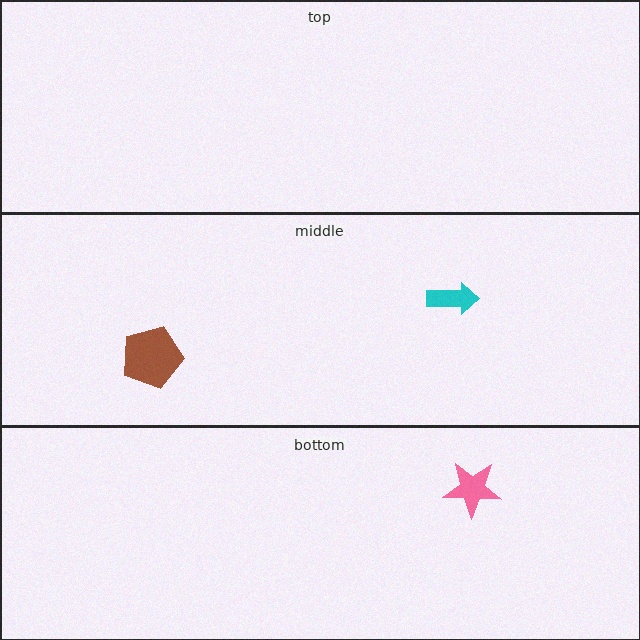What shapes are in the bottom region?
The pink star.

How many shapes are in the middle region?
2.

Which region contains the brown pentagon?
The middle region.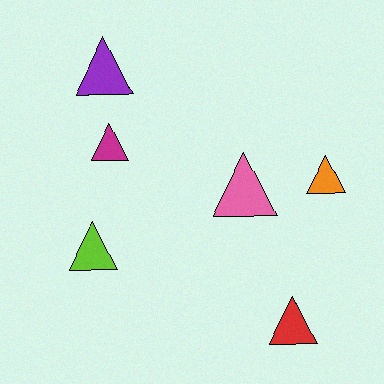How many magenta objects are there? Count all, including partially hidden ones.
There is 1 magenta object.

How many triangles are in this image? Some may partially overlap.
There are 6 triangles.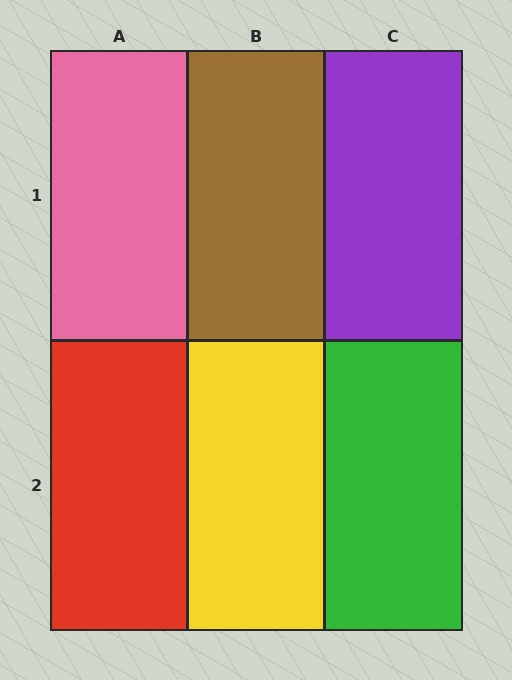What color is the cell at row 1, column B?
Brown.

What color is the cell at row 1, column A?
Pink.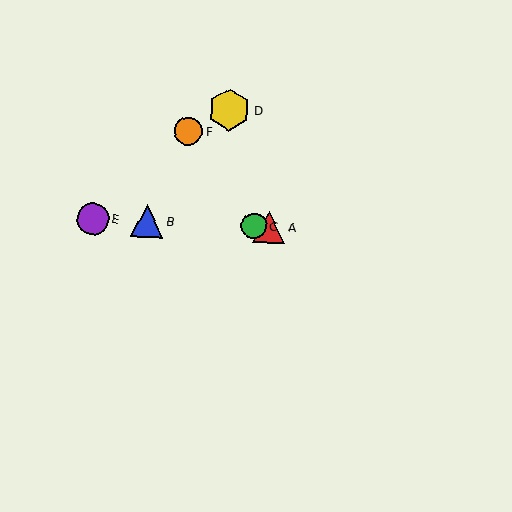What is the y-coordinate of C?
Object C is at y≈226.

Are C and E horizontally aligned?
Yes, both are at y≈226.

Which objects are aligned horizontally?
Objects A, B, C, E are aligned horizontally.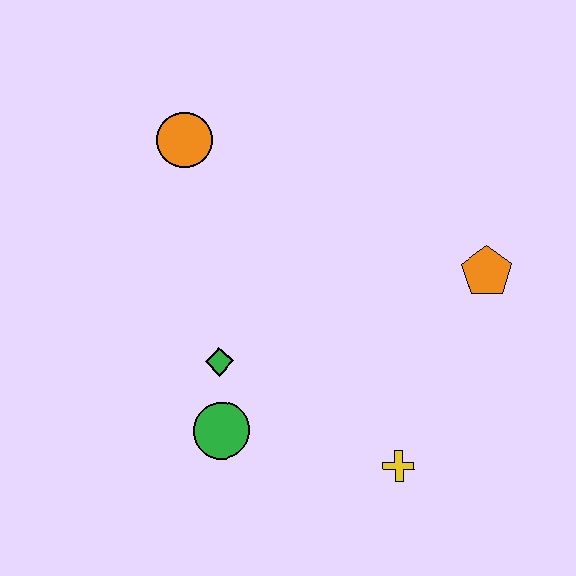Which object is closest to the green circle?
The green diamond is closest to the green circle.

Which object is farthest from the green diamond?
The orange pentagon is farthest from the green diamond.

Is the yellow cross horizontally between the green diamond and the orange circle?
No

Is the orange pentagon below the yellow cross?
No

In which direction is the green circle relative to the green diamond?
The green circle is below the green diamond.